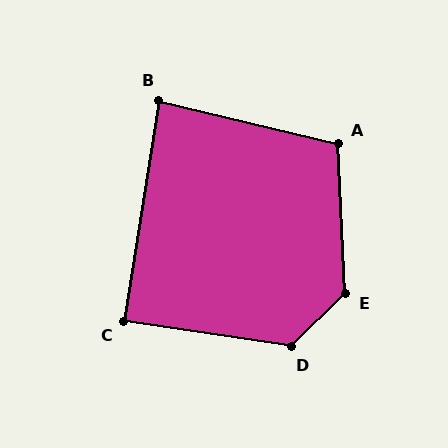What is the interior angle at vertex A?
Approximately 106 degrees (obtuse).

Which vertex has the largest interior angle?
E, at approximately 132 degrees.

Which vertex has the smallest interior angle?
B, at approximately 85 degrees.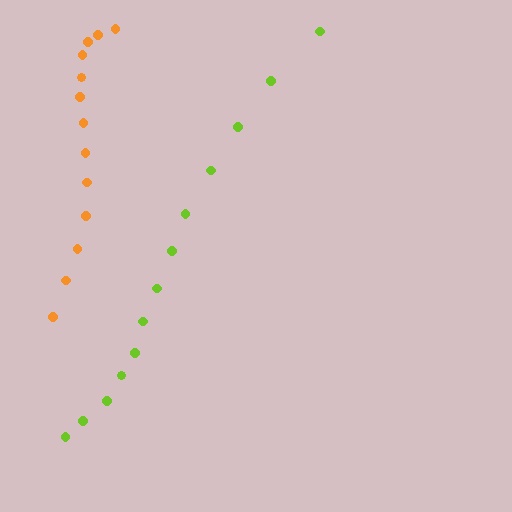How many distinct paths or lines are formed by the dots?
There are 2 distinct paths.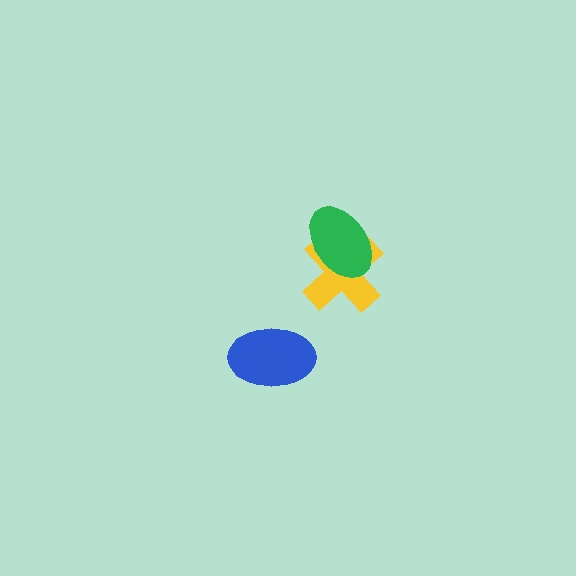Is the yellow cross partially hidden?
Yes, it is partially covered by another shape.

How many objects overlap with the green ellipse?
1 object overlaps with the green ellipse.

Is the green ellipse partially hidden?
No, no other shape covers it.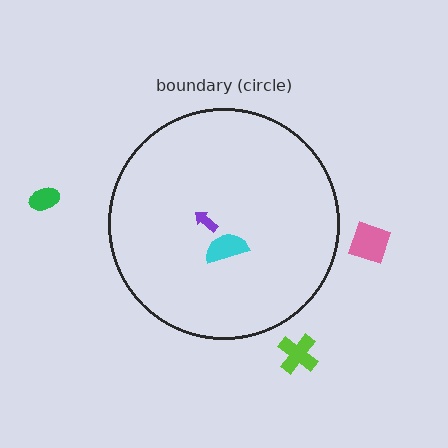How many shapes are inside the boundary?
2 inside, 3 outside.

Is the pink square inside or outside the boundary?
Outside.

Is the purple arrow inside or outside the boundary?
Inside.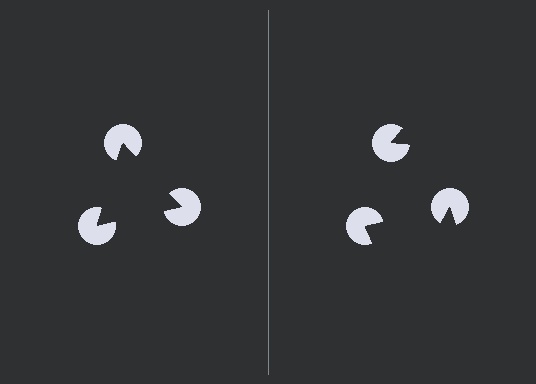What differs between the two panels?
The pac-man discs are positioned identically on both sides; only the wedge orientations differ. On the left they align to a triangle; on the right they are misaligned.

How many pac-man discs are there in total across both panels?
6 — 3 on each side.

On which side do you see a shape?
An illusory triangle appears on the left side. On the right side the wedge cuts are rotated, so no coherent shape forms.